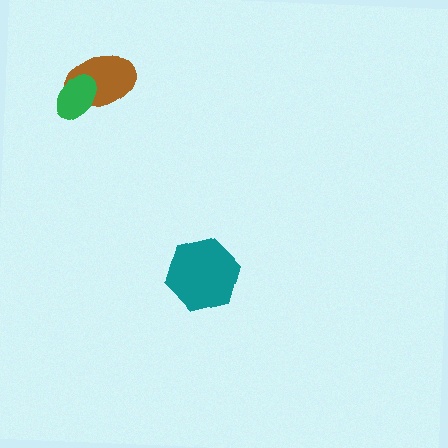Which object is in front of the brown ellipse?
The green ellipse is in front of the brown ellipse.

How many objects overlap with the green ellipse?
1 object overlaps with the green ellipse.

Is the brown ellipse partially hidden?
Yes, it is partially covered by another shape.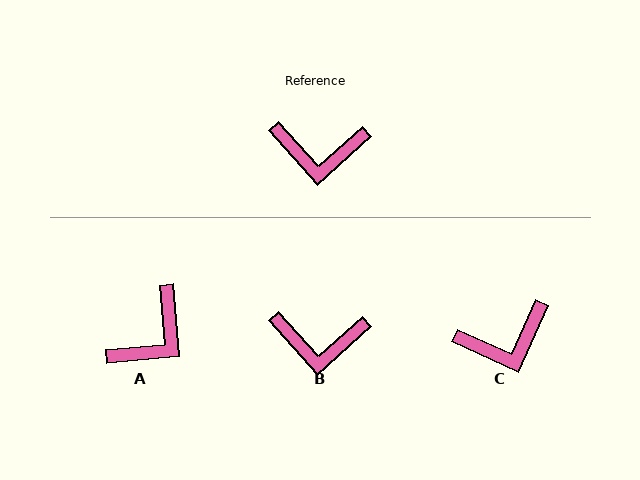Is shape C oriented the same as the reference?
No, it is off by about 24 degrees.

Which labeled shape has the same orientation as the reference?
B.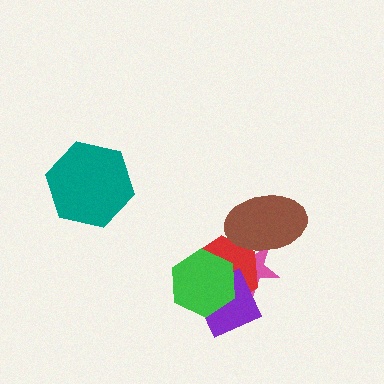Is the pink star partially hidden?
Yes, it is partially covered by another shape.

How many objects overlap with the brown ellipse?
2 objects overlap with the brown ellipse.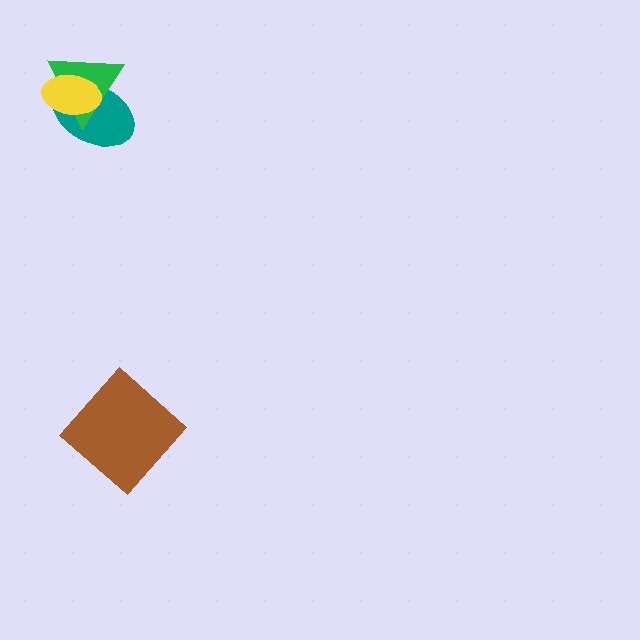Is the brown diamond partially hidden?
No, no other shape covers it.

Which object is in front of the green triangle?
The yellow ellipse is in front of the green triangle.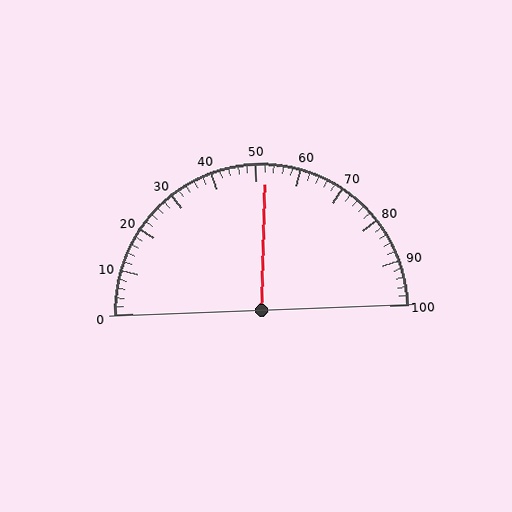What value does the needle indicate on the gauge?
The needle indicates approximately 52.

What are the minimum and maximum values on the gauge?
The gauge ranges from 0 to 100.